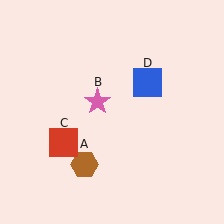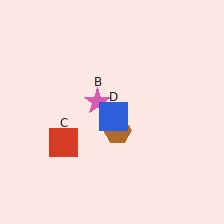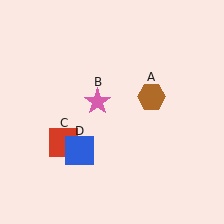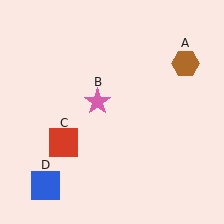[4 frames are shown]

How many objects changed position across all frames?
2 objects changed position: brown hexagon (object A), blue square (object D).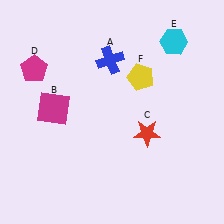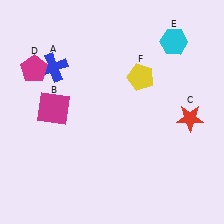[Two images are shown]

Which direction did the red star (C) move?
The red star (C) moved right.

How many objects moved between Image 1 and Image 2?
2 objects moved between the two images.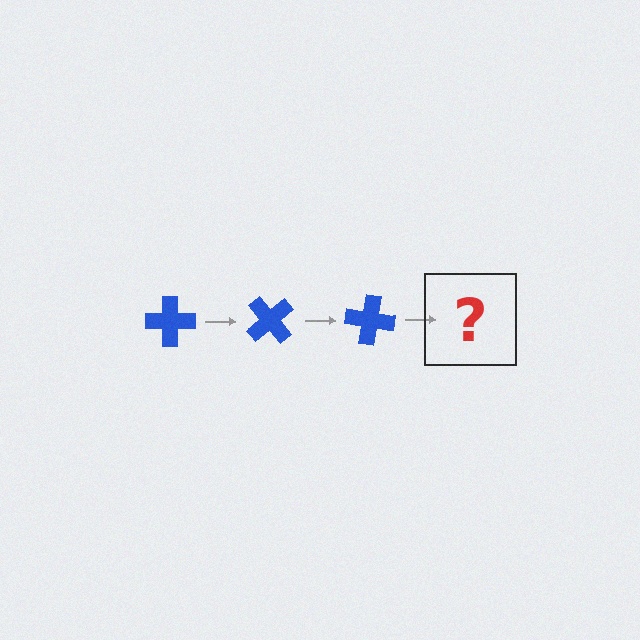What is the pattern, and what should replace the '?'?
The pattern is that the cross rotates 50 degrees each step. The '?' should be a blue cross rotated 150 degrees.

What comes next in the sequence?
The next element should be a blue cross rotated 150 degrees.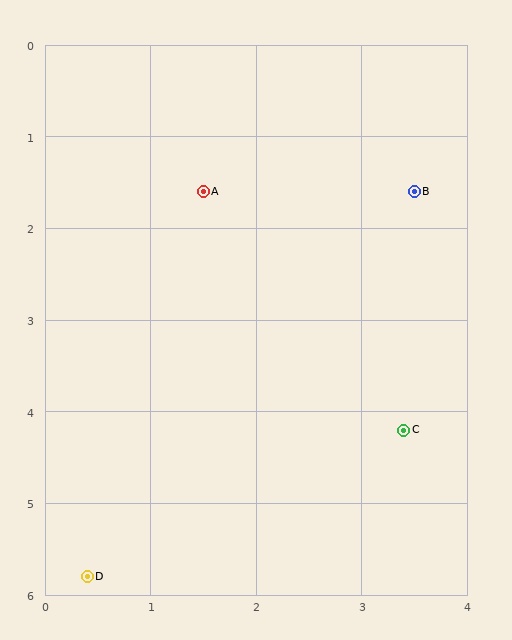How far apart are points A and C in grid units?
Points A and C are about 3.2 grid units apart.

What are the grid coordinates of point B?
Point B is at approximately (3.5, 1.6).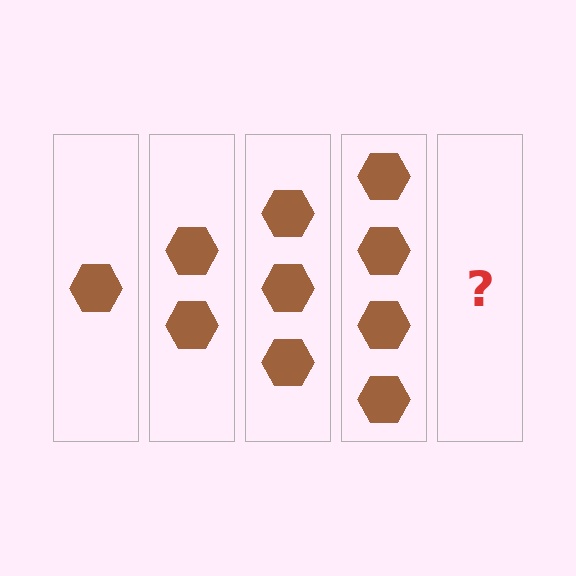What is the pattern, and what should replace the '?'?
The pattern is that each step adds one more hexagon. The '?' should be 5 hexagons.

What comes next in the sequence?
The next element should be 5 hexagons.